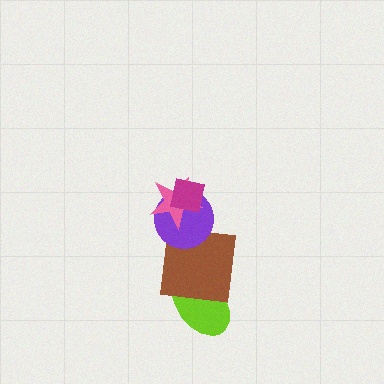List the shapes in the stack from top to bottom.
From top to bottom: the magenta square, the pink star, the purple circle, the brown square, the lime ellipse.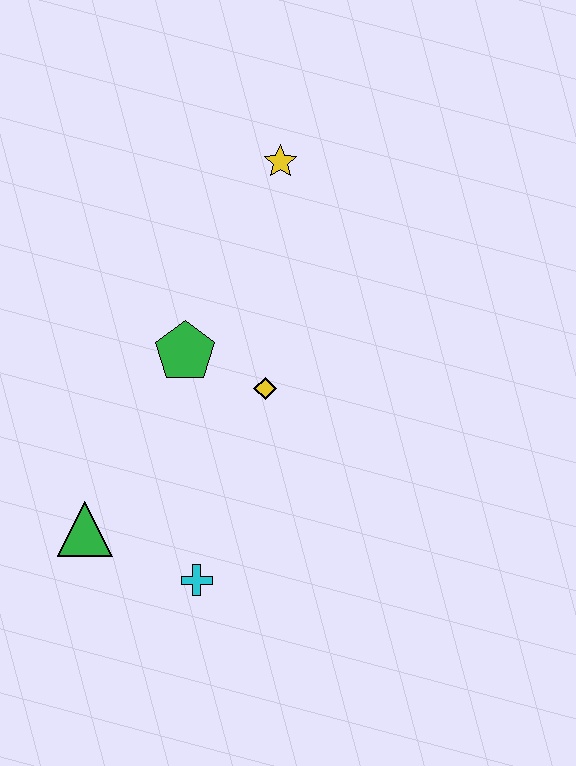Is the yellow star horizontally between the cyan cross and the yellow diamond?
No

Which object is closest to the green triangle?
The cyan cross is closest to the green triangle.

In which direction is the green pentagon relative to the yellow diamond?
The green pentagon is to the left of the yellow diamond.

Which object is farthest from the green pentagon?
The cyan cross is farthest from the green pentagon.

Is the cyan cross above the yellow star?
No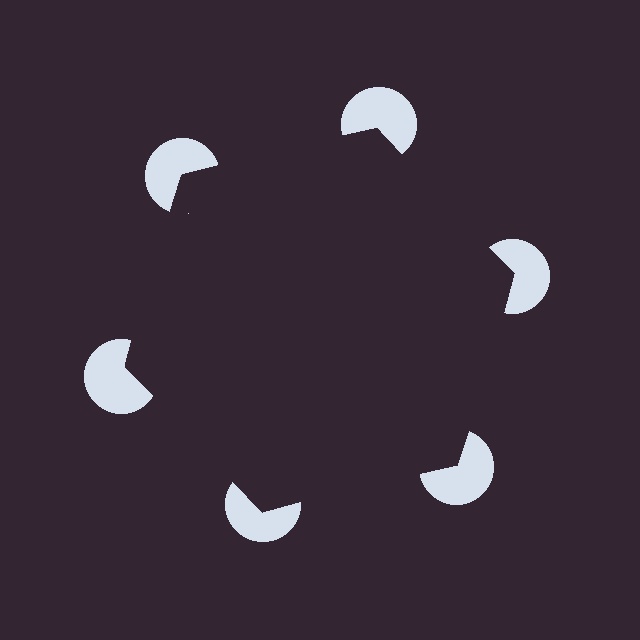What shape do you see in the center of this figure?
An illusory hexagon — its edges are inferred from the aligned wedge cuts in the pac-man discs, not physically drawn.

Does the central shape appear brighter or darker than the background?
It typically appears slightly darker than the background, even though no actual brightness change is drawn.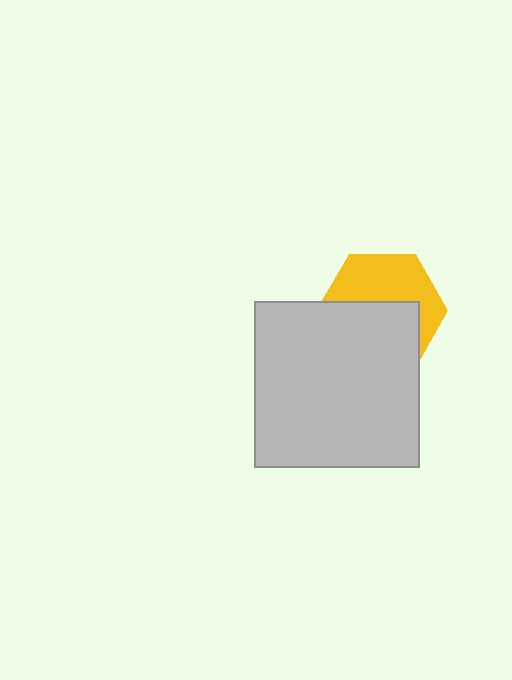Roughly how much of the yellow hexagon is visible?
About half of it is visible (roughly 48%).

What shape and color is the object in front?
The object in front is a light gray square.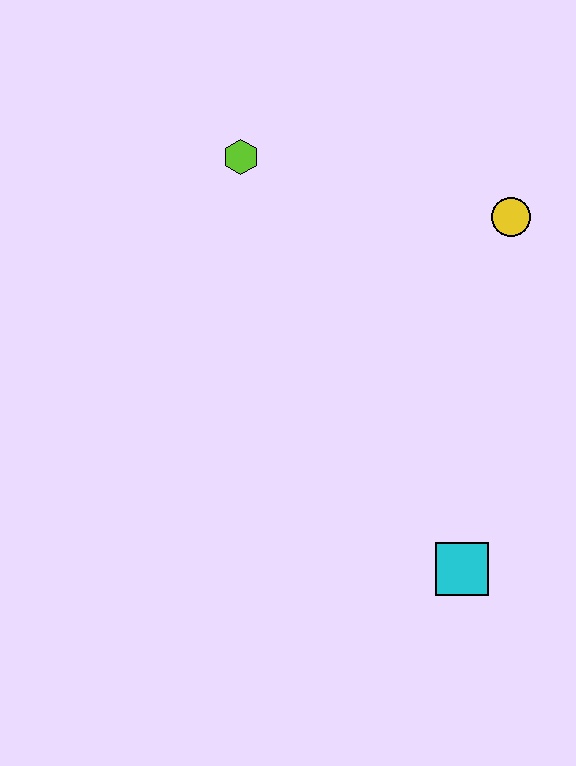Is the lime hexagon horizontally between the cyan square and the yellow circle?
No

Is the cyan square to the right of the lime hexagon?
Yes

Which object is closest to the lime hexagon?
The yellow circle is closest to the lime hexagon.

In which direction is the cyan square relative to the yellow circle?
The cyan square is below the yellow circle.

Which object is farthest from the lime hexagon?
The cyan square is farthest from the lime hexagon.